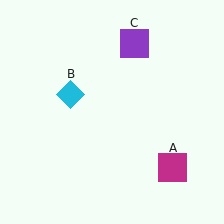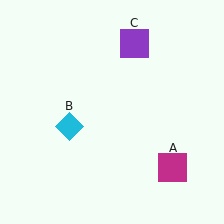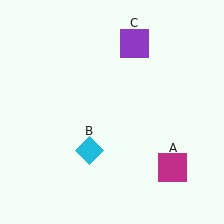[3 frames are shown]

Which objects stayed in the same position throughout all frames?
Magenta square (object A) and purple square (object C) remained stationary.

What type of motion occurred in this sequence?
The cyan diamond (object B) rotated counterclockwise around the center of the scene.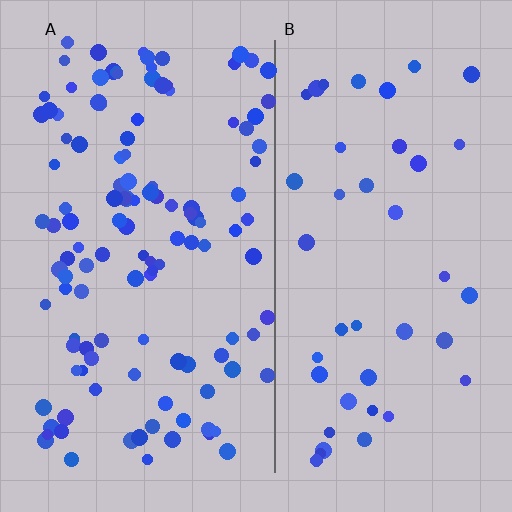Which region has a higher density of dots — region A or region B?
A (the left).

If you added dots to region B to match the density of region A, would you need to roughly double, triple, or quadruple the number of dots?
Approximately triple.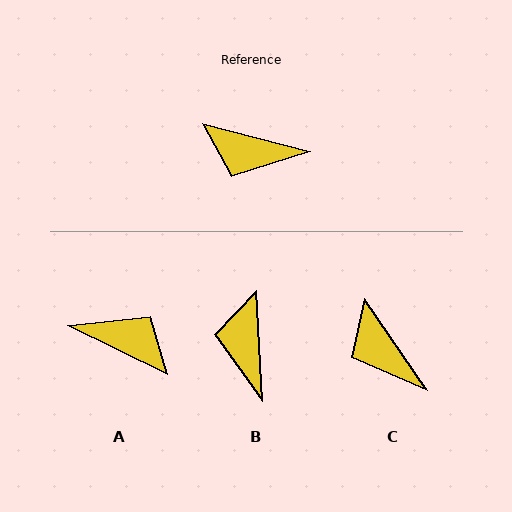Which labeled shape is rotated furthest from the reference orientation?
A, about 169 degrees away.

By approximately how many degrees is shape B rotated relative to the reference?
Approximately 72 degrees clockwise.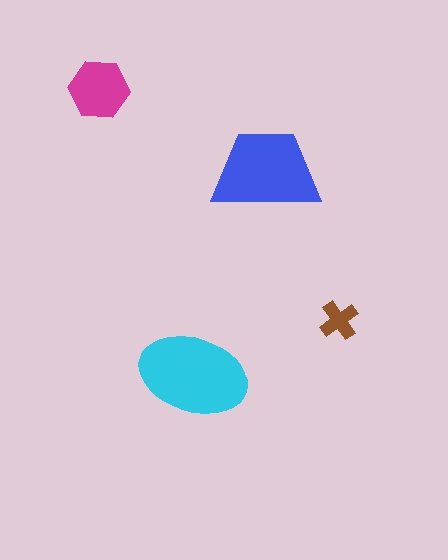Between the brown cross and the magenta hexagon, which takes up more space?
The magenta hexagon.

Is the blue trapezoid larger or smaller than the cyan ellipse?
Smaller.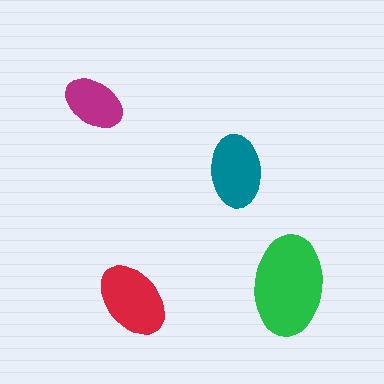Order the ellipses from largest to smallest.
the green one, the red one, the teal one, the magenta one.